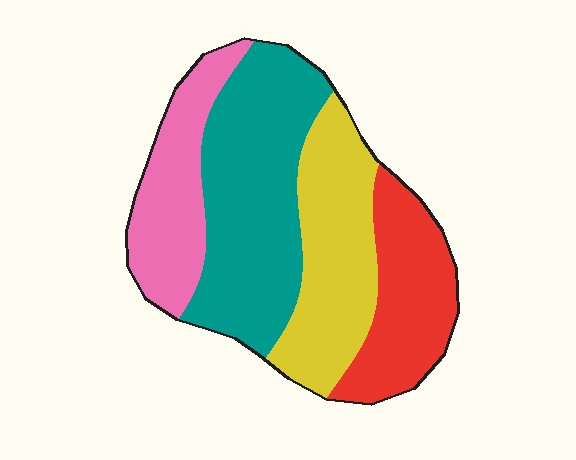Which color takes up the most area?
Teal, at roughly 35%.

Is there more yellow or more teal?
Teal.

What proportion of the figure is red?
Red takes up about one fifth (1/5) of the figure.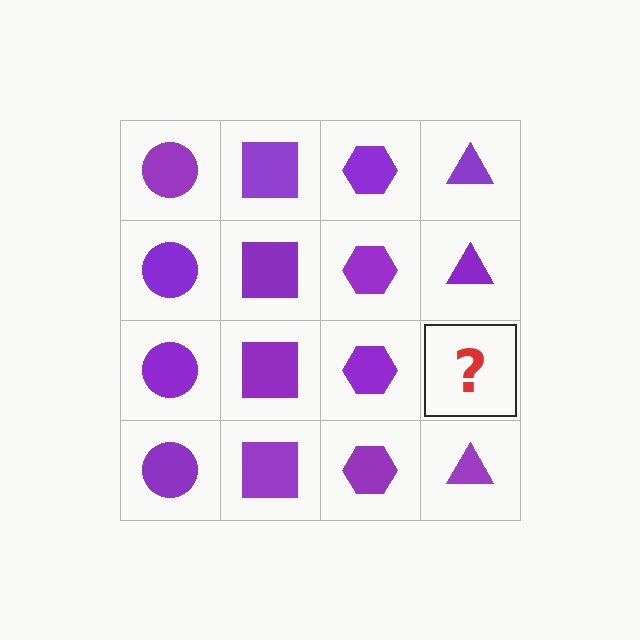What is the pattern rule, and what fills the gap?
The rule is that each column has a consistent shape. The gap should be filled with a purple triangle.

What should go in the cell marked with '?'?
The missing cell should contain a purple triangle.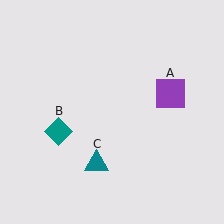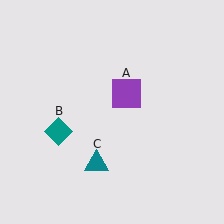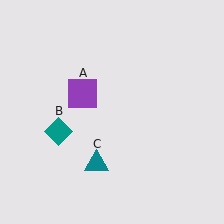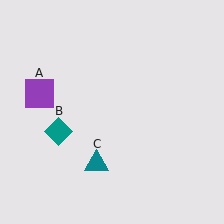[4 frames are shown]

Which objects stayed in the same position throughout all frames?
Teal diamond (object B) and teal triangle (object C) remained stationary.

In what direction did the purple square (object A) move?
The purple square (object A) moved left.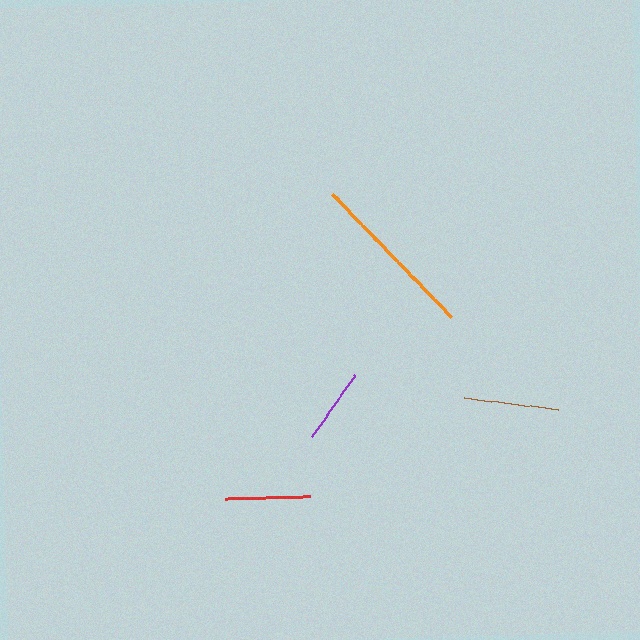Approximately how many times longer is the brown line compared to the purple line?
The brown line is approximately 1.3 times the length of the purple line.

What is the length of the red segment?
The red segment is approximately 85 pixels long.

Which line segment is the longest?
The orange line is the longest at approximately 172 pixels.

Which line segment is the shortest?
The purple line is the shortest at approximately 76 pixels.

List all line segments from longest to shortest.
From longest to shortest: orange, brown, red, purple.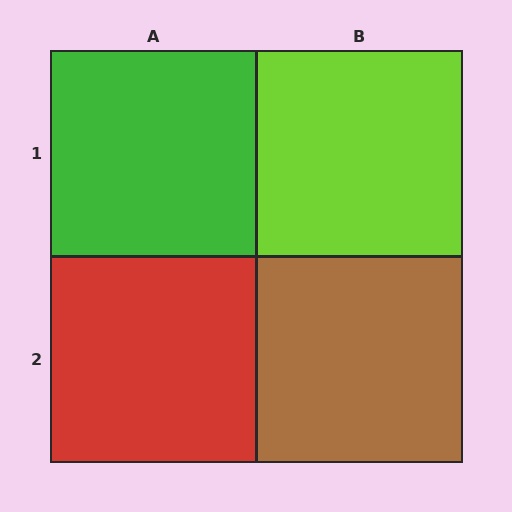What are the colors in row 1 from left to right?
Green, lime.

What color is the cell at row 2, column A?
Red.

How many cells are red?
1 cell is red.